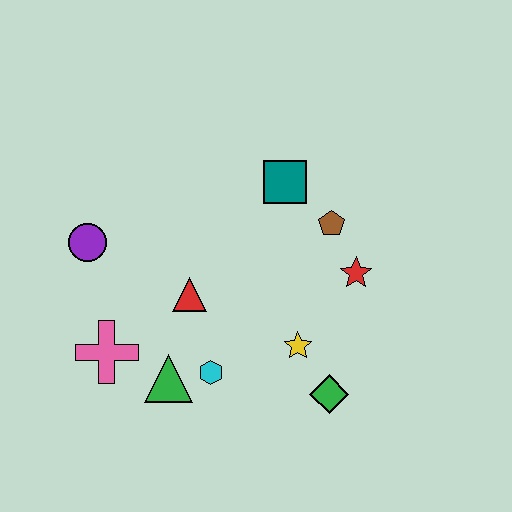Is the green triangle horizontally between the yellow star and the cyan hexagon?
No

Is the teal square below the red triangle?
No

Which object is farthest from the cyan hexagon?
The teal square is farthest from the cyan hexagon.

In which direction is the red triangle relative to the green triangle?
The red triangle is above the green triangle.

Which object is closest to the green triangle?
The cyan hexagon is closest to the green triangle.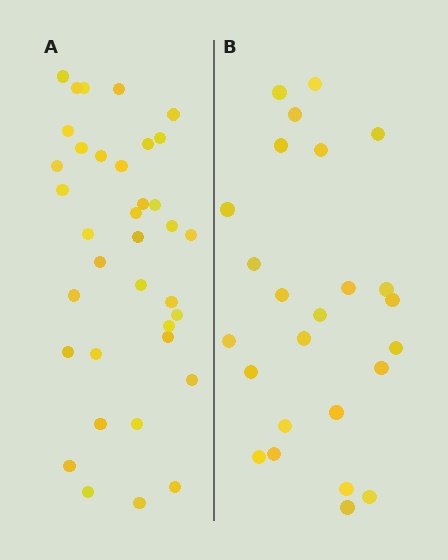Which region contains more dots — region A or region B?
Region A (the left region) has more dots.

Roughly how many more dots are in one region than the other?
Region A has roughly 12 or so more dots than region B.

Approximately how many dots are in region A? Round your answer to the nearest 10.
About 40 dots. (The exact count is 36, which rounds to 40.)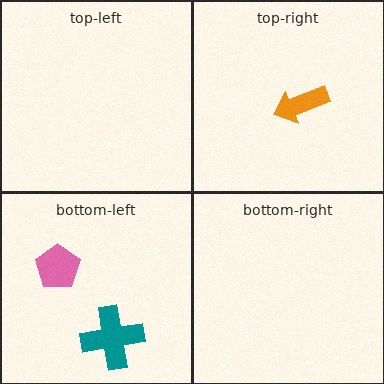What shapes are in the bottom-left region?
The teal cross, the pink pentagon.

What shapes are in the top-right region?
The orange arrow.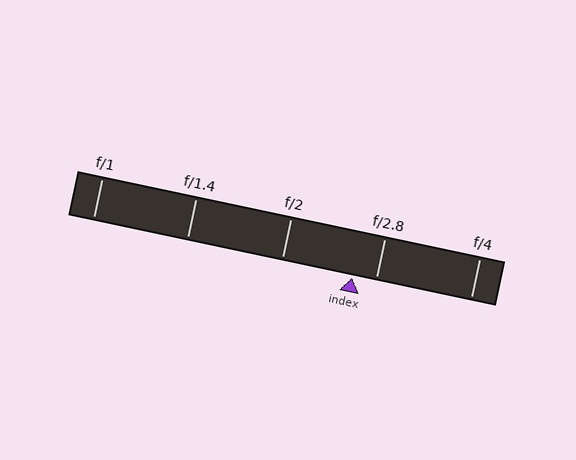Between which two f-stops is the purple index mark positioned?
The index mark is between f/2 and f/2.8.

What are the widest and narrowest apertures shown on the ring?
The widest aperture shown is f/1 and the narrowest is f/4.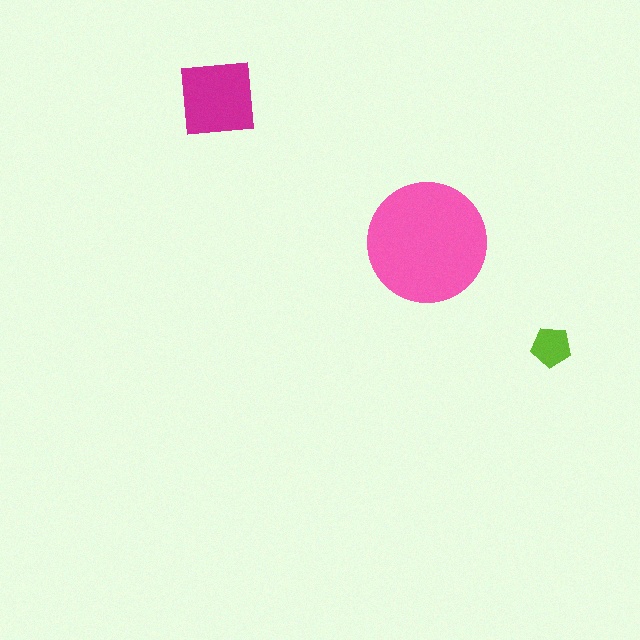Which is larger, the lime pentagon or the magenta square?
The magenta square.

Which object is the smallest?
The lime pentagon.